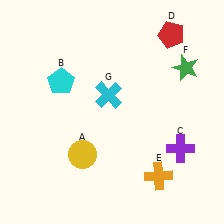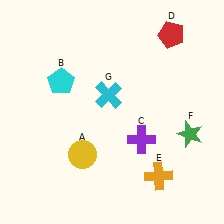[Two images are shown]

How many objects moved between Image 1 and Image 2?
2 objects moved between the two images.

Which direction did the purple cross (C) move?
The purple cross (C) moved left.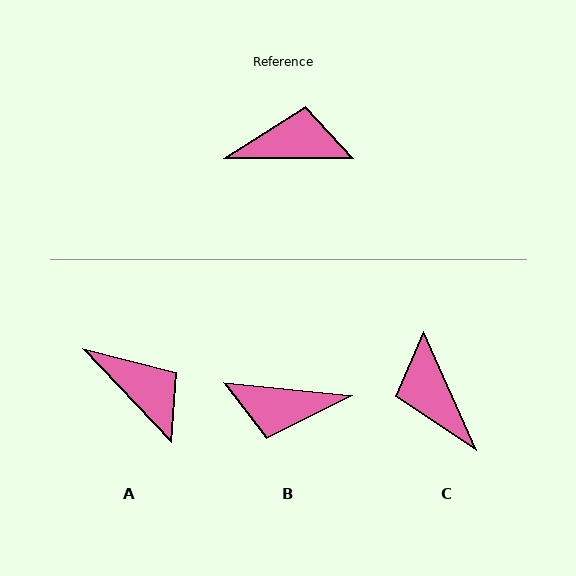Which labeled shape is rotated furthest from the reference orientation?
B, about 175 degrees away.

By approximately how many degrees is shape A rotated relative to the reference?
Approximately 47 degrees clockwise.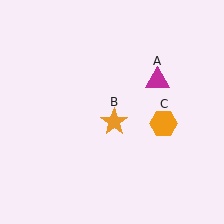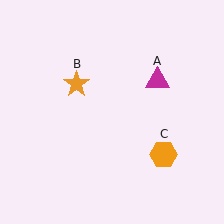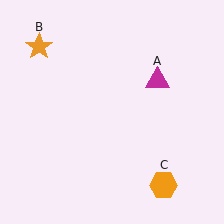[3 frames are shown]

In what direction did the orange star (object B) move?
The orange star (object B) moved up and to the left.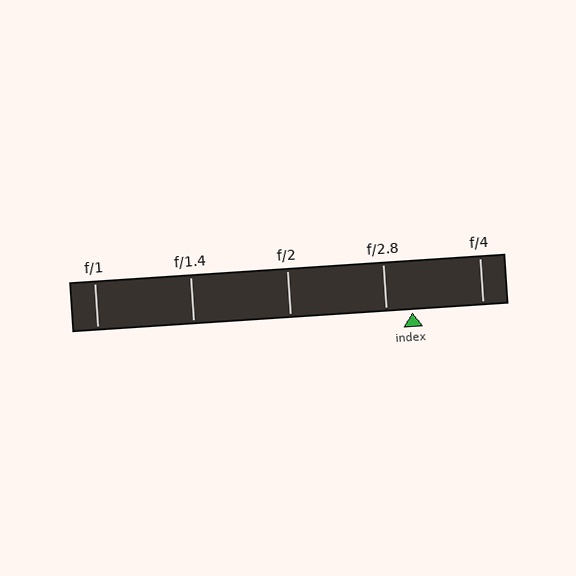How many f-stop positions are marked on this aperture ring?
There are 5 f-stop positions marked.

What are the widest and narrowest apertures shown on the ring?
The widest aperture shown is f/1 and the narrowest is f/4.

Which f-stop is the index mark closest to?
The index mark is closest to f/2.8.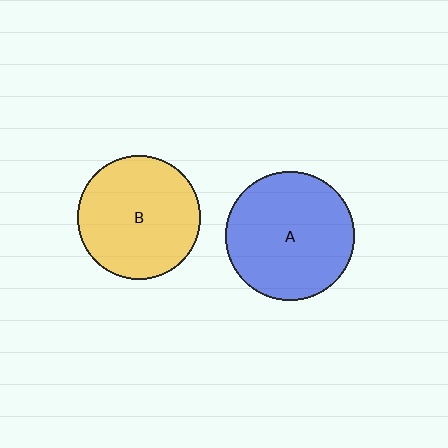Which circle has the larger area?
Circle A (blue).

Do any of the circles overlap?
No, none of the circles overlap.